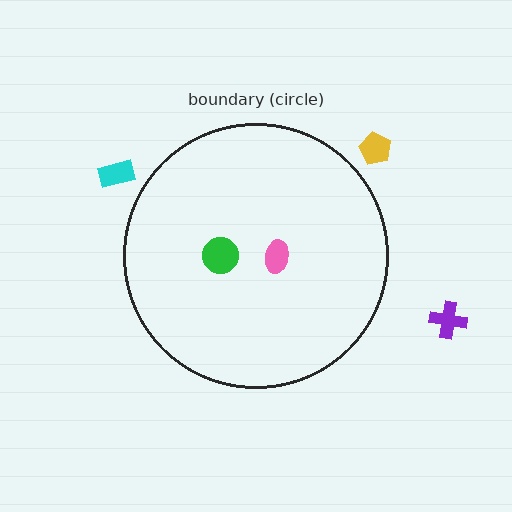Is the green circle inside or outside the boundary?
Inside.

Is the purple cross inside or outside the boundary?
Outside.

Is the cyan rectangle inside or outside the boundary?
Outside.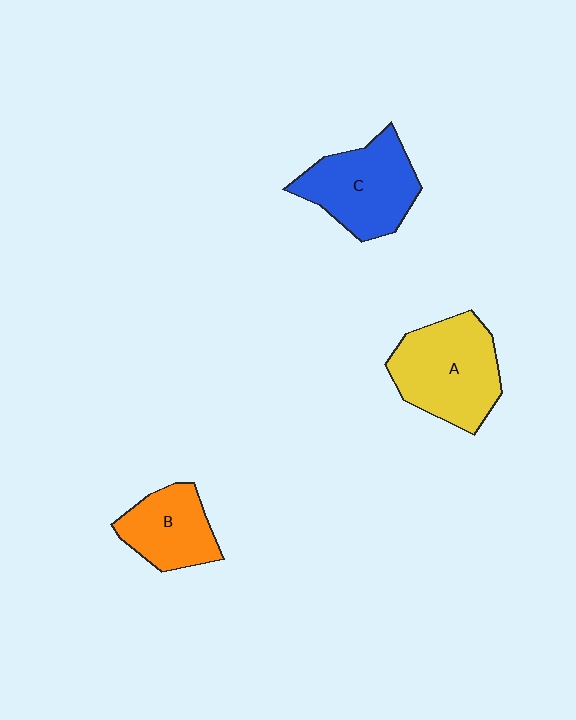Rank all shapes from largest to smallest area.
From largest to smallest: A (yellow), C (blue), B (orange).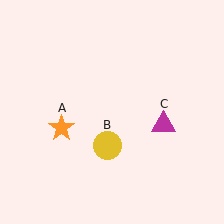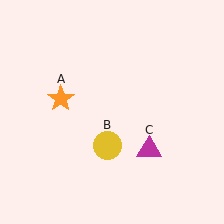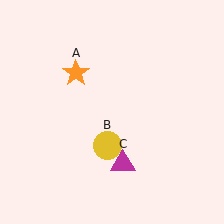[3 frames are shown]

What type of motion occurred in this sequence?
The orange star (object A), magenta triangle (object C) rotated clockwise around the center of the scene.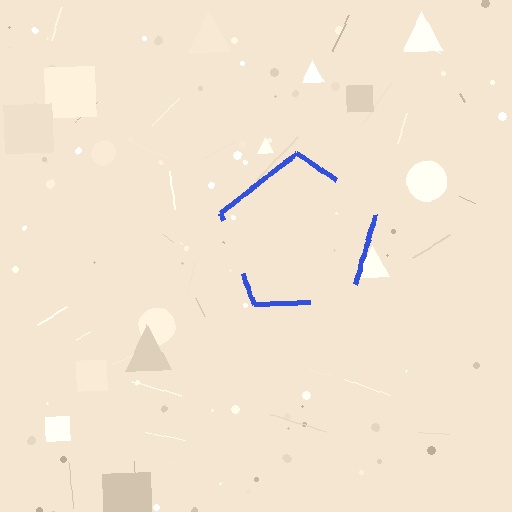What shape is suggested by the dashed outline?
The dashed outline suggests a pentagon.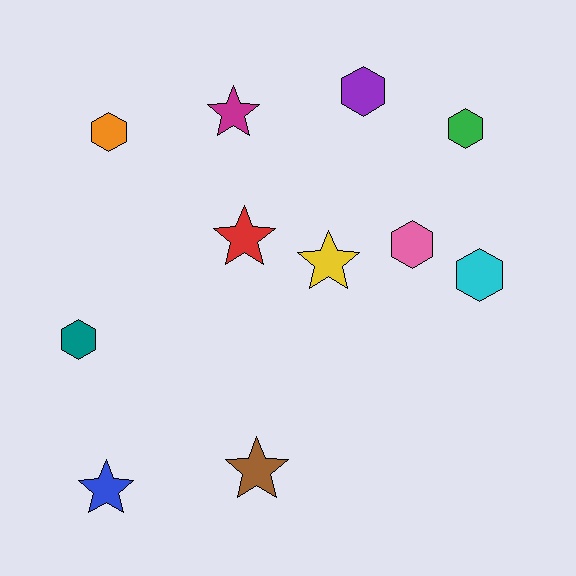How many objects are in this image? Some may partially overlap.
There are 11 objects.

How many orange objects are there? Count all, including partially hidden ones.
There is 1 orange object.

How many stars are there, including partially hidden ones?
There are 5 stars.